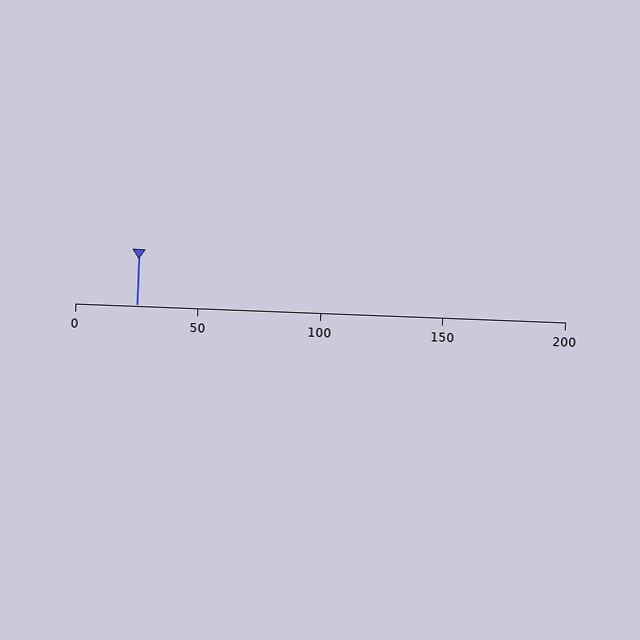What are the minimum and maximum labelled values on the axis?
The axis runs from 0 to 200.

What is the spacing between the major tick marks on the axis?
The major ticks are spaced 50 apart.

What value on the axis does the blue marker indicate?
The marker indicates approximately 25.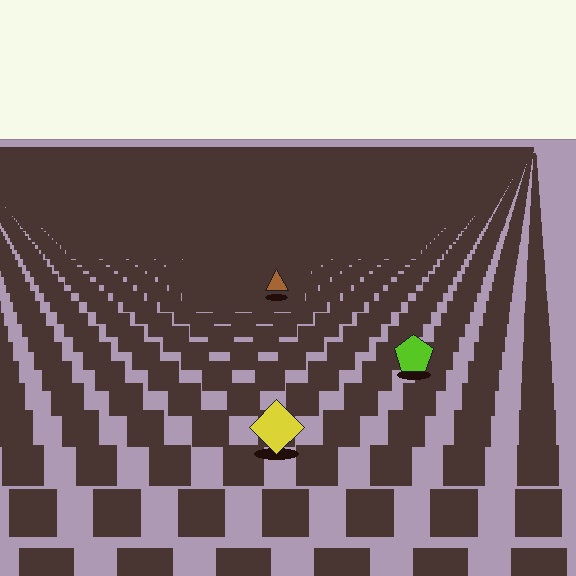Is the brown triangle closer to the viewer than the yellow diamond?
No. The yellow diamond is closer — you can tell from the texture gradient: the ground texture is coarser near it.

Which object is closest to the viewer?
The yellow diamond is closest. The texture marks near it are larger and more spread out.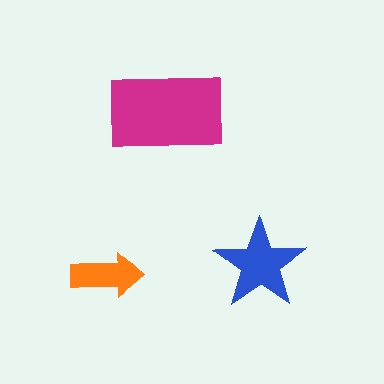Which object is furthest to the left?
The orange arrow is leftmost.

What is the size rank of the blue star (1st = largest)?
2nd.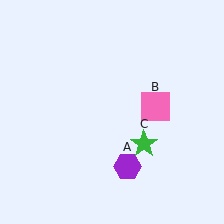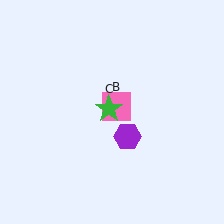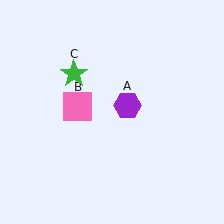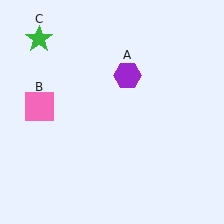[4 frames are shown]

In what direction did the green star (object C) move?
The green star (object C) moved up and to the left.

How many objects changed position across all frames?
3 objects changed position: purple hexagon (object A), pink square (object B), green star (object C).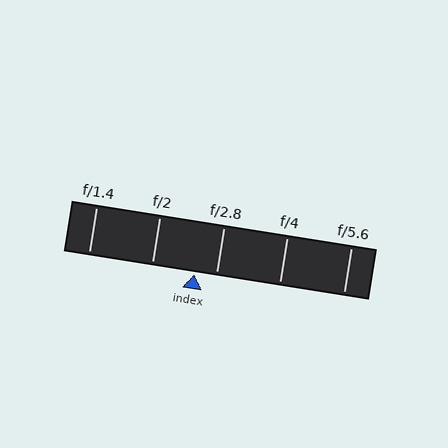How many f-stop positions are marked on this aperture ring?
There are 5 f-stop positions marked.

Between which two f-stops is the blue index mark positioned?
The index mark is between f/2 and f/2.8.